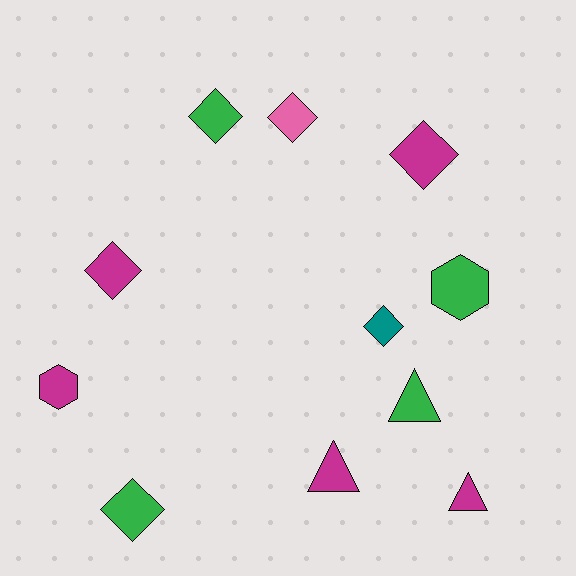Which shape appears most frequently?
Diamond, with 6 objects.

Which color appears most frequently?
Magenta, with 5 objects.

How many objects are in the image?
There are 11 objects.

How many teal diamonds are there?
There is 1 teal diamond.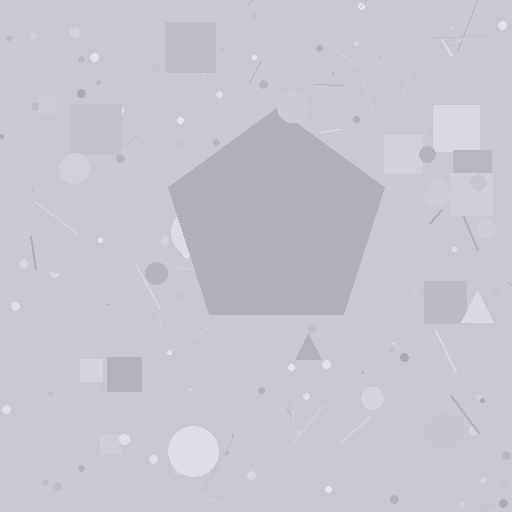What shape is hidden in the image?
A pentagon is hidden in the image.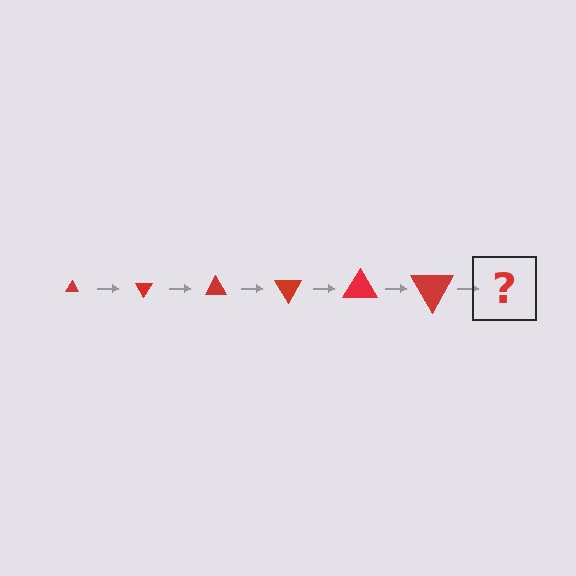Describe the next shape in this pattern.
It should be a triangle, larger than the previous one and rotated 360 degrees from the start.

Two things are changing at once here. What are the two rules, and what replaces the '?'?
The two rules are that the triangle grows larger each step and it rotates 60 degrees each step. The '?' should be a triangle, larger than the previous one and rotated 360 degrees from the start.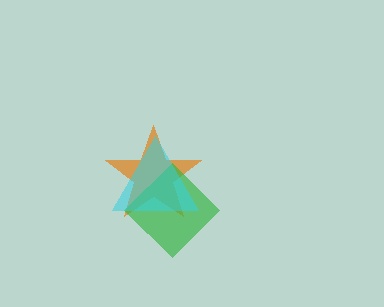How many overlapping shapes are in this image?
There are 3 overlapping shapes in the image.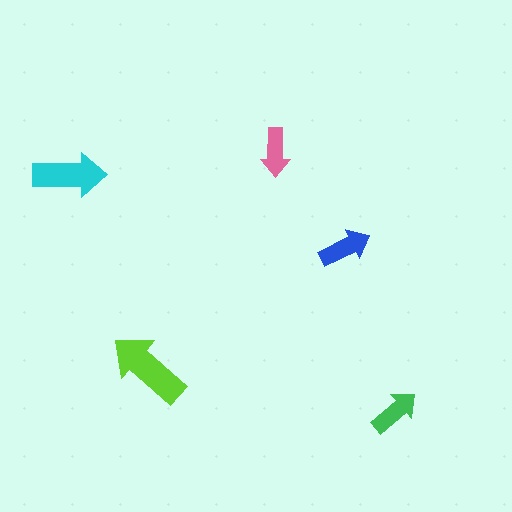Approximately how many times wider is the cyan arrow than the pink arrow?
About 1.5 times wider.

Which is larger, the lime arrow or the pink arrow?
The lime one.